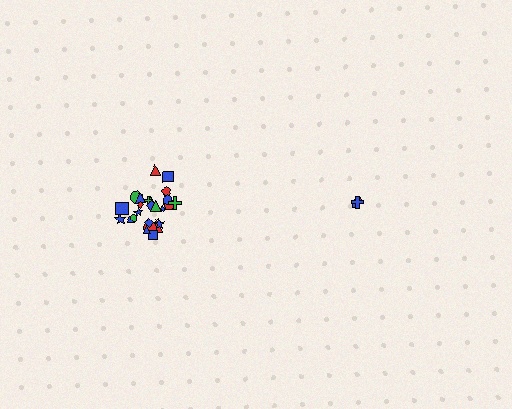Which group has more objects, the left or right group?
The left group.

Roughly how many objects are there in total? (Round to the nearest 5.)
Roughly 30 objects in total.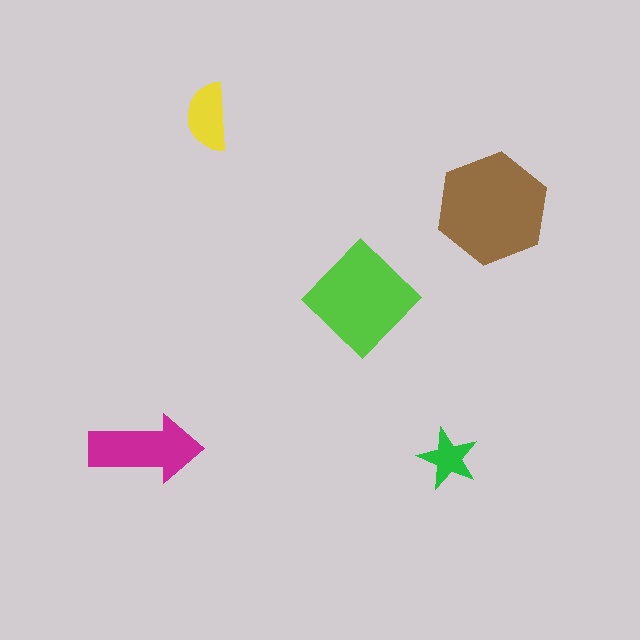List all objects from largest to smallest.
The brown hexagon, the lime diamond, the magenta arrow, the yellow semicircle, the green star.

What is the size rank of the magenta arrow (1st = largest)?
3rd.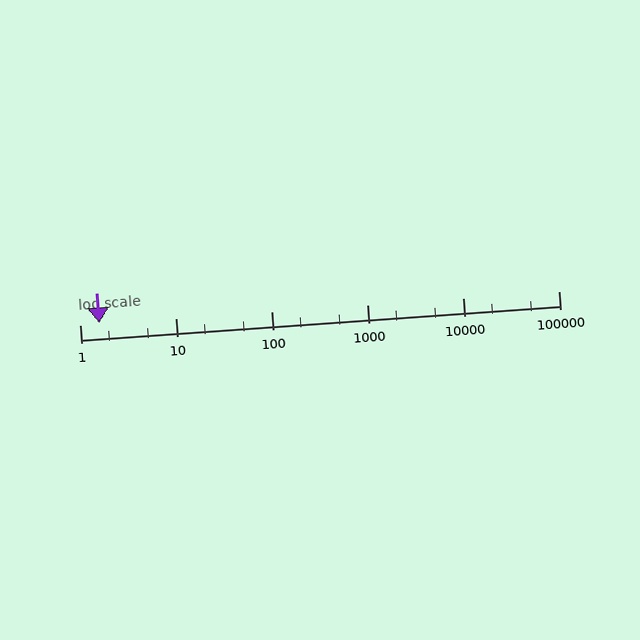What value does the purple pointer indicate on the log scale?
The pointer indicates approximately 1.6.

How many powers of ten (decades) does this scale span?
The scale spans 5 decades, from 1 to 100000.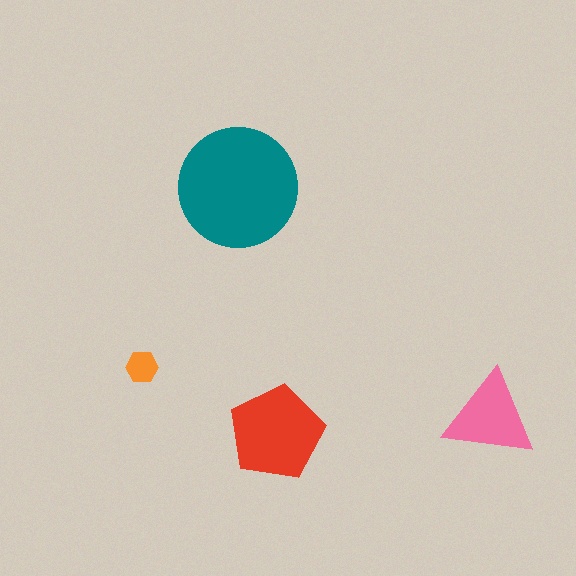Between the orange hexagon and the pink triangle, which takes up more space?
The pink triangle.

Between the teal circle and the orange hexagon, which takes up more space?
The teal circle.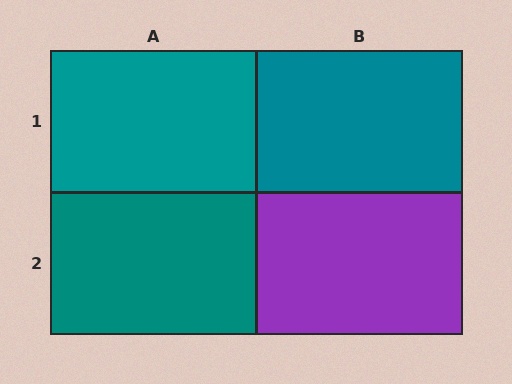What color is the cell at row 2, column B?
Purple.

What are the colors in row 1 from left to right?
Teal, teal.